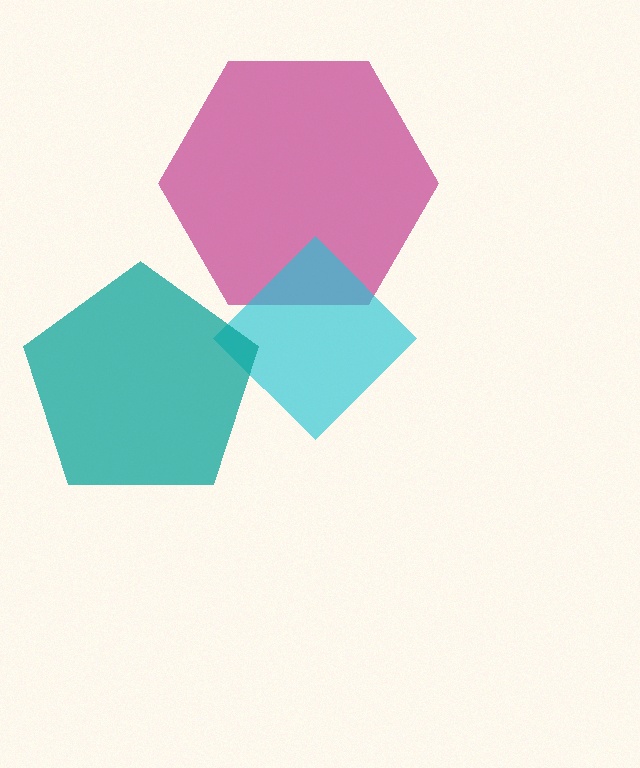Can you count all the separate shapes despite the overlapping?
Yes, there are 3 separate shapes.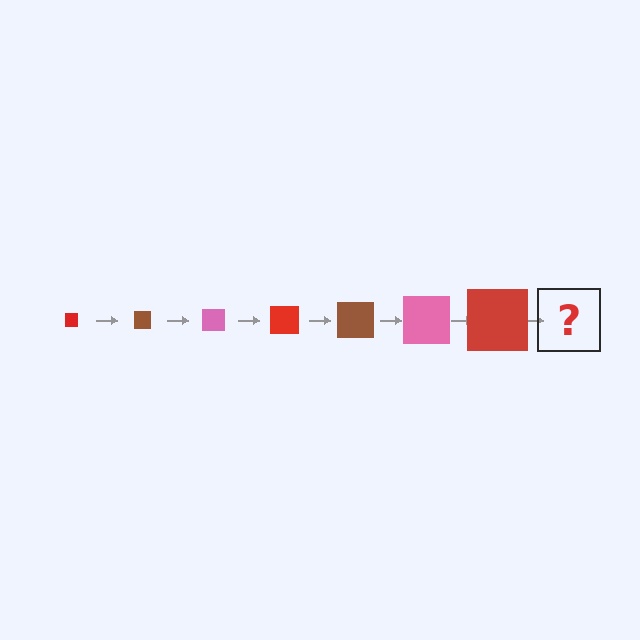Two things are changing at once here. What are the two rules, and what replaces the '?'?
The two rules are that the square grows larger each step and the color cycles through red, brown, and pink. The '?' should be a brown square, larger than the previous one.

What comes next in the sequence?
The next element should be a brown square, larger than the previous one.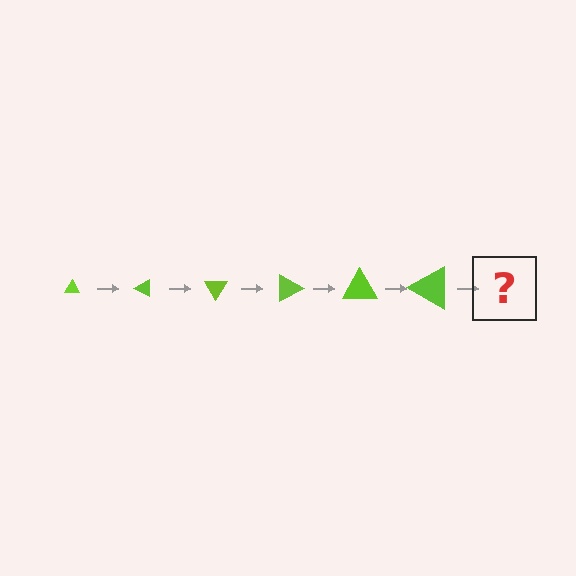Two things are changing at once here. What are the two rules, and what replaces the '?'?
The two rules are that the triangle grows larger each step and it rotates 30 degrees each step. The '?' should be a triangle, larger than the previous one and rotated 180 degrees from the start.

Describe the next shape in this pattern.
It should be a triangle, larger than the previous one and rotated 180 degrees from the start.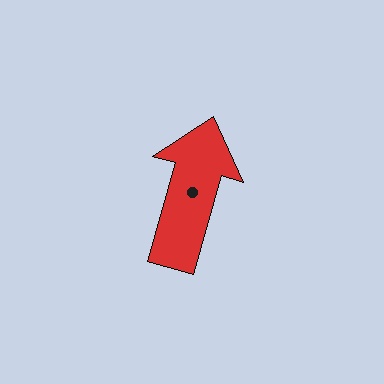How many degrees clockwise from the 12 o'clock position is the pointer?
Approximately 16 degrees.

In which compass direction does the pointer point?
North.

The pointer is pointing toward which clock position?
Roughly 1 o'clock.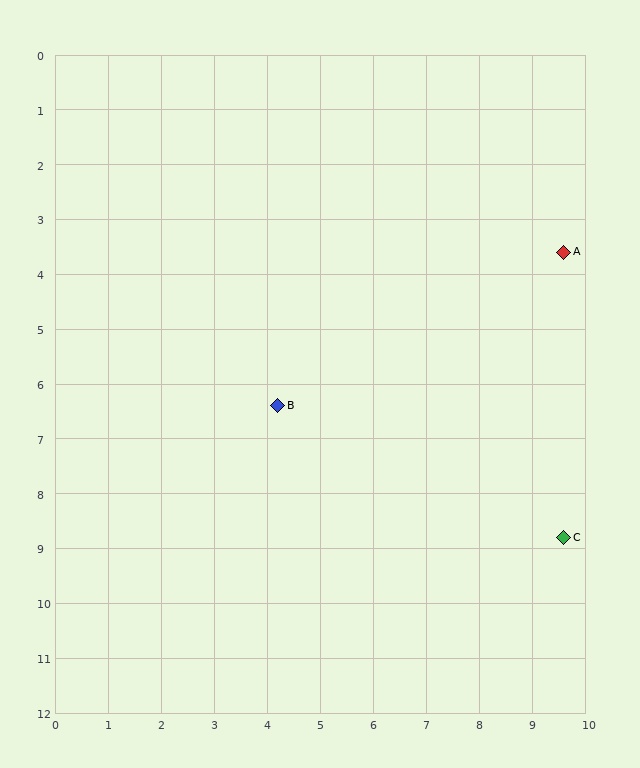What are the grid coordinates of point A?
Point A is at approximately (9.6, 3.6).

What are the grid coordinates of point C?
Point C is at approximately (9.6, 8.8).